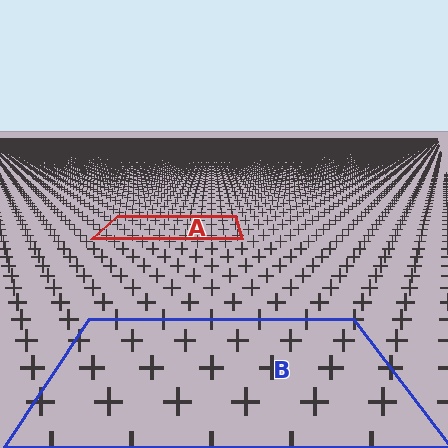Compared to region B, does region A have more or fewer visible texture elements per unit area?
Region A has more texture elements per unit area — they are packed more densely because it is farther away.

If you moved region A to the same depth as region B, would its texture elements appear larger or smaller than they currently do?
They would appear larger. At a closer depth, the same texture elements are projected at a bigger on-screen size.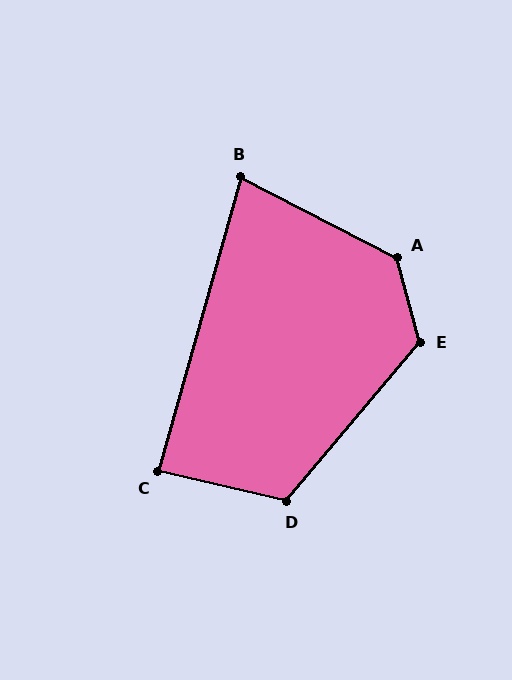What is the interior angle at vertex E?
Approximately 125 degrees (obtuse).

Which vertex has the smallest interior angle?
B, at approximately 79 degrees.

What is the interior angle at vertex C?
Approximately 87 degrees (approximately right).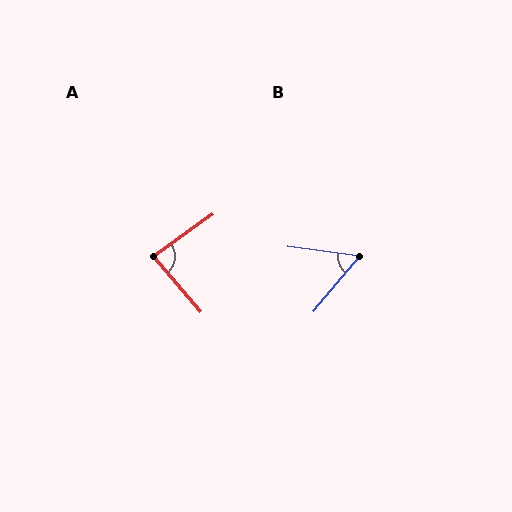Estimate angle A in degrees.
Approximately 85 degrees.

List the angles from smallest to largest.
B (58°), A (85°).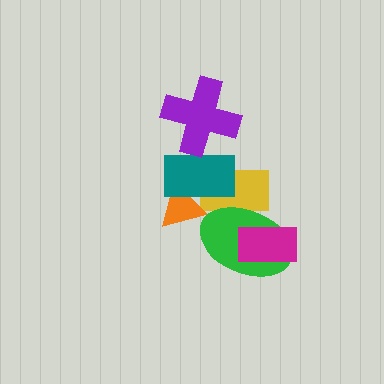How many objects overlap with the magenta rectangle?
1 object overlaps with the magenta rectangle.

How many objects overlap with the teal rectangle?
3 objects overlap with the teal rectangle.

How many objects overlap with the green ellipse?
2 objects overlap with the green ellipse.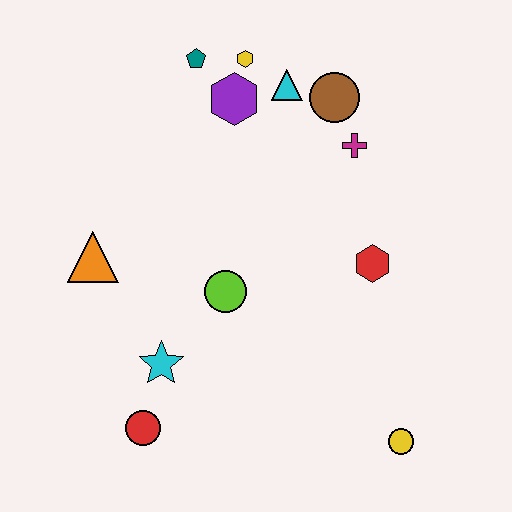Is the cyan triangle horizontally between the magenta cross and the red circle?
Yes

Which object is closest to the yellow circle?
The red hexagon is closest to the yellow circle.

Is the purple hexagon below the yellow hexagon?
Yes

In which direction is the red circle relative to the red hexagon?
The red circle is to the left of the red hexagon.